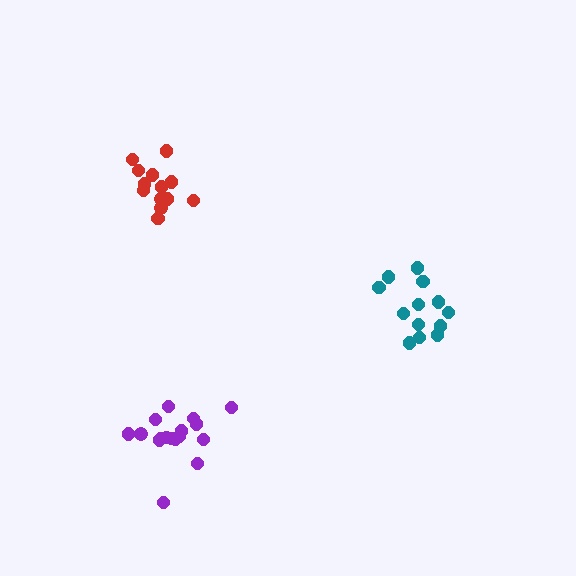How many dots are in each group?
Group 1: 13 dots, Group 2: 17 dots, Group 3: 14 dots (44 total).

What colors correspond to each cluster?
The clusters are colored: teal, purple, red.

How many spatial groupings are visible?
There are 3 spatial groupings.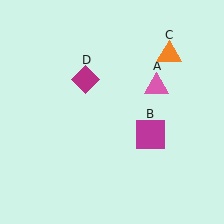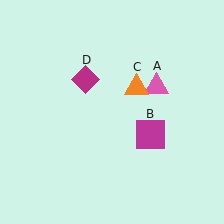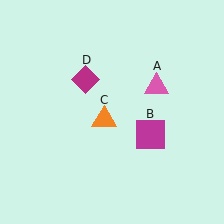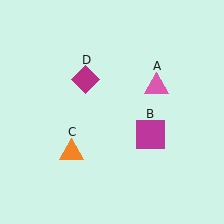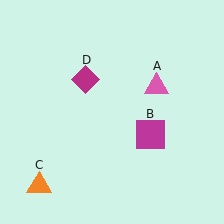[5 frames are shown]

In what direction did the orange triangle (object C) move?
The orange triangle (object C) moved down and to the left.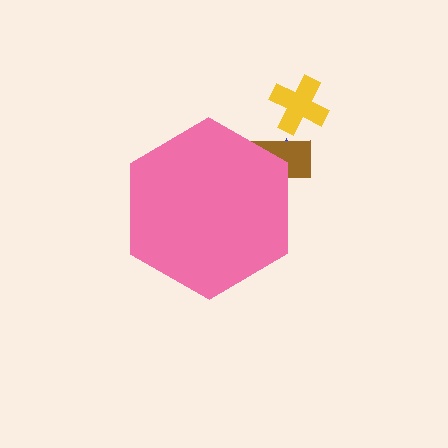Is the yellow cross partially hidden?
No, the yellow cross is fully visible.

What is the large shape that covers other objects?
A pink hexagon.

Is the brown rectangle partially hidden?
Yes, the brown rectangle is partially hidden behind the pink hexagon.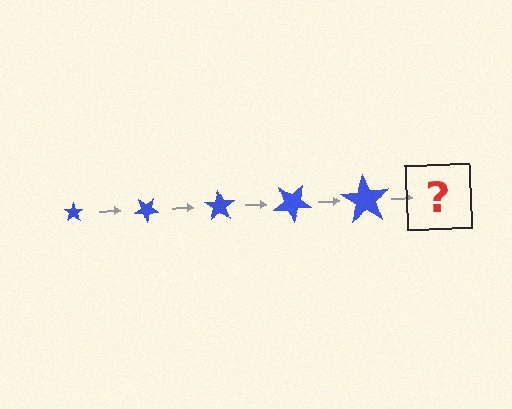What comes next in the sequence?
The next element should be a star, larger than the previous one and rotated 175 degrees from the start.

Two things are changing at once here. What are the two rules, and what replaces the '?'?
The two rules are that the star grows larger each step and it rotates 35 degrees each step. The '?' should be a star, larger than the previous one and rotated 175 degrees from the start.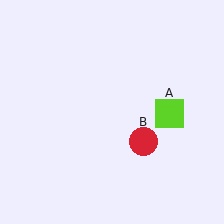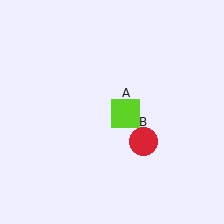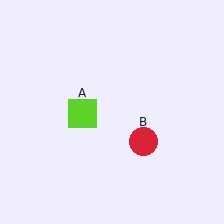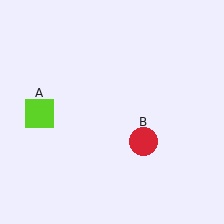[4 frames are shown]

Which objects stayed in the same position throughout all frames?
Red circle (object B) remained stationary.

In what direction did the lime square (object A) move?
The lime square (object A) moved left.